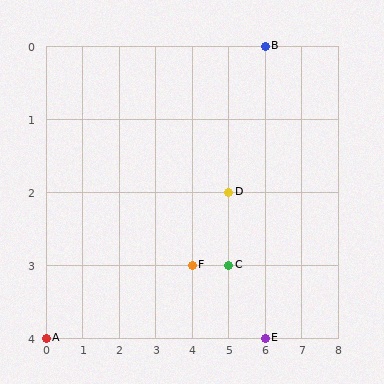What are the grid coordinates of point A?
Point A is at grid coordinates (0, 4).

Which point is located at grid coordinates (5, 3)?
Point C is at (5, 3).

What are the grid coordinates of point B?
Point B is at grid coordinates (6, 0).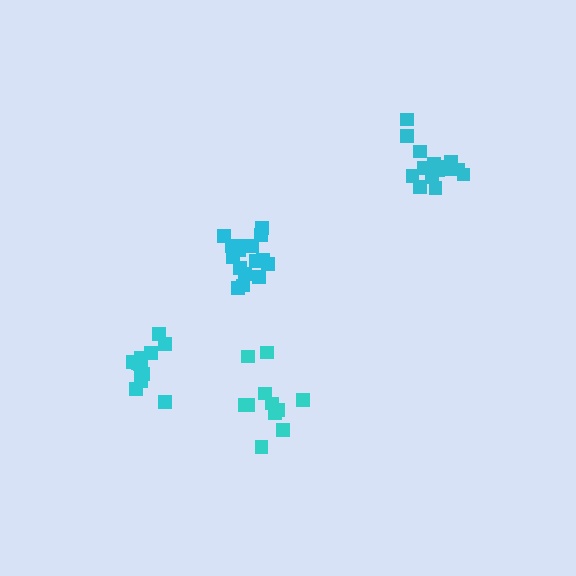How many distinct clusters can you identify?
There are 4 distinct clusters.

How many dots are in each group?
Group 1: 16 dots, Group 2: 17 dots, Group 3: 12 dots, Group 4: 11 dots (56 total).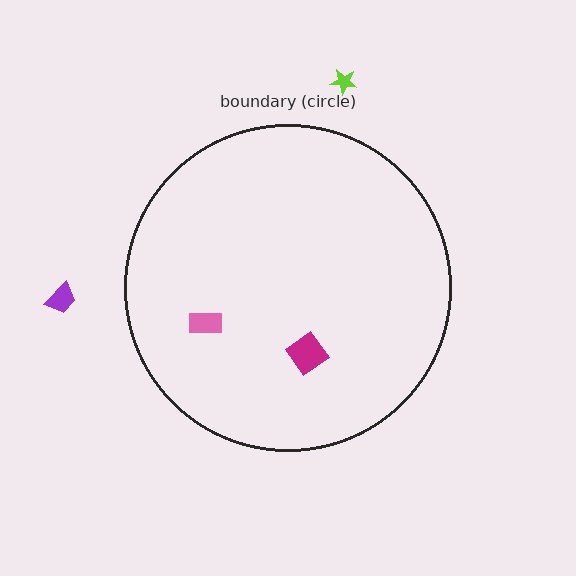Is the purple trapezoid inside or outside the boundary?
Outside.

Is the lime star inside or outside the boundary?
Outside.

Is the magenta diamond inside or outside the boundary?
Inside.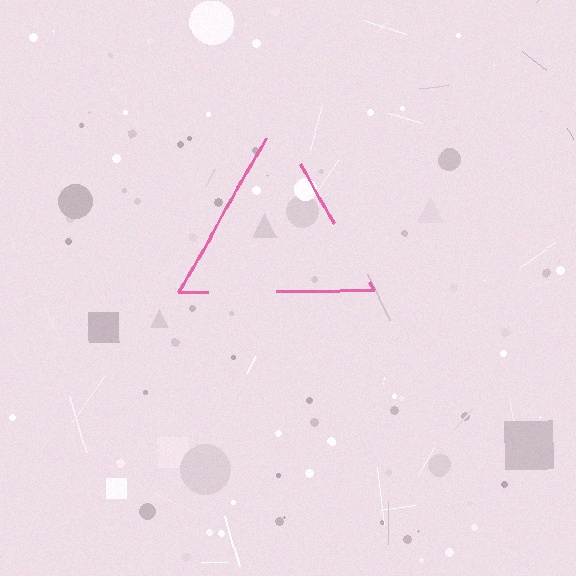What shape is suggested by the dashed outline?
The dashed outline suggests a triangle.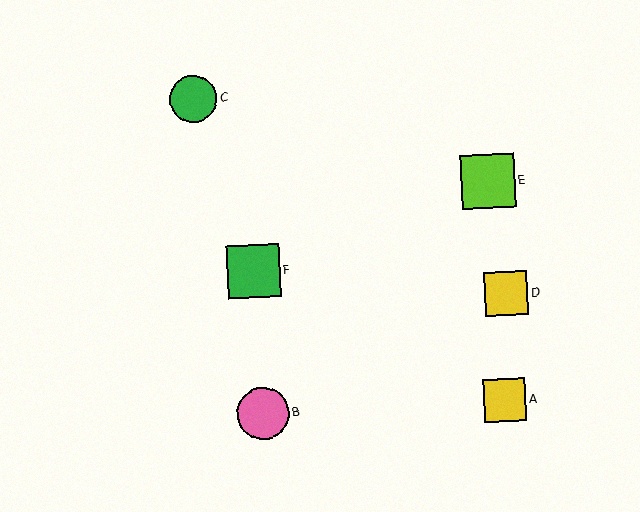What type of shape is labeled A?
Shape A is a yellow square.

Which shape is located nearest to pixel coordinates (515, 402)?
The yellow square (labeled A) at (505, 400) is nearest to that location.